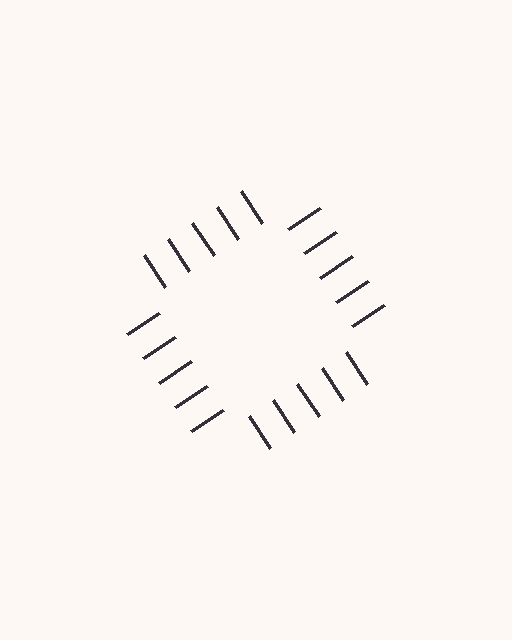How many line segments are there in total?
20 — 5 along each of the 4 edges.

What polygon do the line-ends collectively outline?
An illusory square — the line segments terminate on its edges but no continuous stroke is drawn.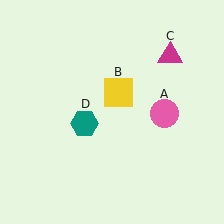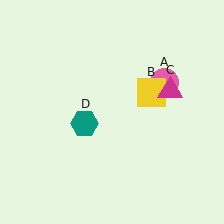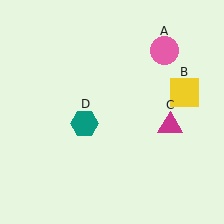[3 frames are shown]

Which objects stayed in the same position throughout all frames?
Teal hexagon (object D) remained stationary.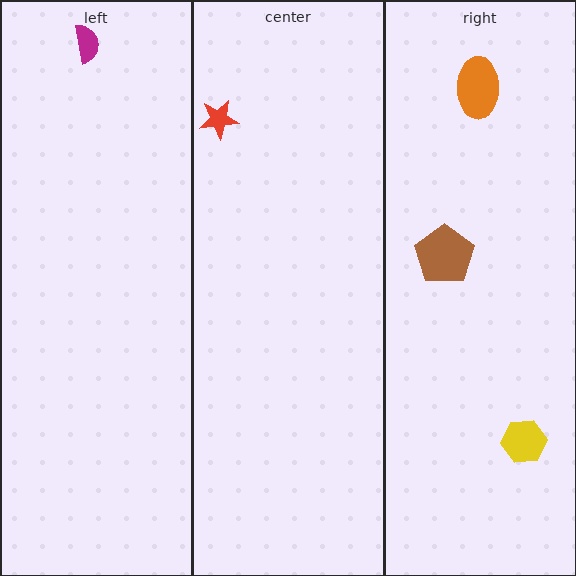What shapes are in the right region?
The brown pentagon, the orange ellipse, the yellow hexagon.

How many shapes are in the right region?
3.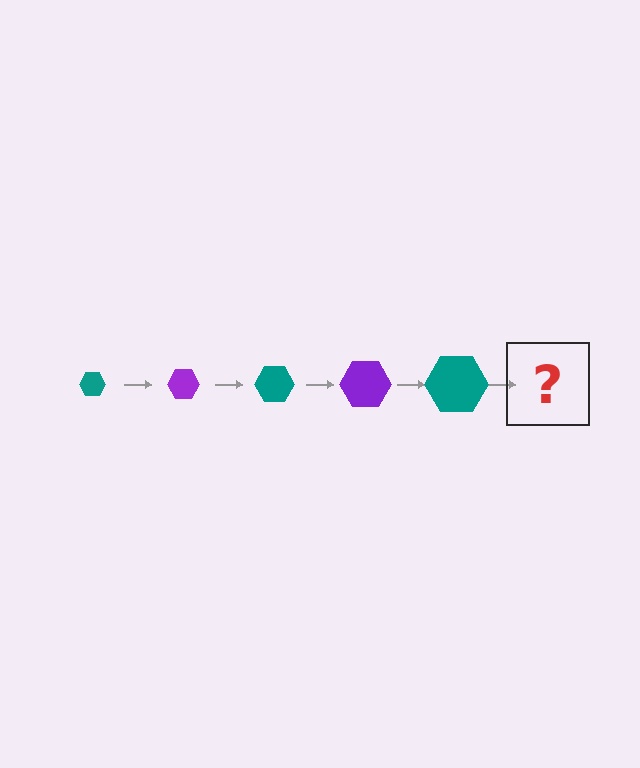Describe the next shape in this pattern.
It should be a purple hexagon, larger than the previous one.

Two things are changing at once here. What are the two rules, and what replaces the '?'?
The two rules are that the hexagon grows larger each step and the color cycles through teal and purple. The '?' should be a purple hexagon, larger than the previous one.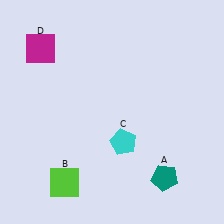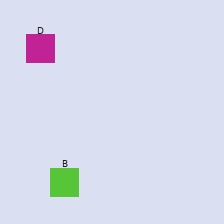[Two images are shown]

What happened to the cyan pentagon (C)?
The cyan pentagon (C) was removed in Image 2. It was in the bottom-right area of Image 1.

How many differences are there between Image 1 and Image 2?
There are 2 differences between the two images.